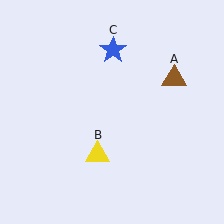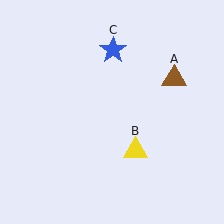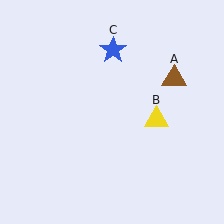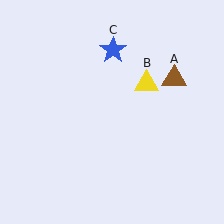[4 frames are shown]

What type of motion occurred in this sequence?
The yellow triangle (object B) rotated counterclockwise around the center of the scene.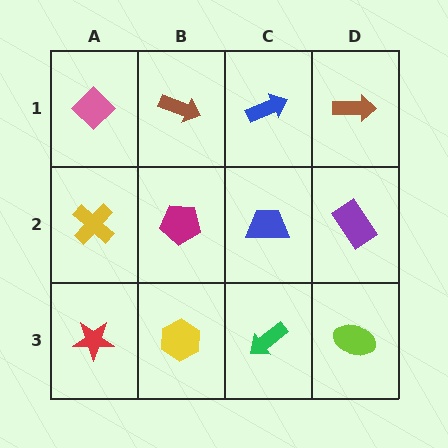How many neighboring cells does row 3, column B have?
3.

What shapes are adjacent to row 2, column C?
A blue arrow (row 1, column C), a green arrow (row 3, column C), a magenta pentagon (row 2, column B), a purple rectangle (row 2, column D).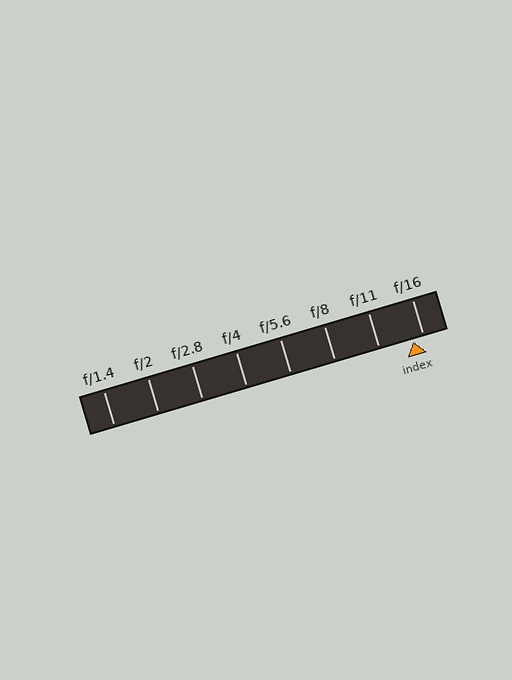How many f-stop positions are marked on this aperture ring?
There are 8 f-stop positions marked.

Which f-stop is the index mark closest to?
The index mark is closest to f/16.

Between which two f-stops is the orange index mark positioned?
The index mark is between f/11 and f/16.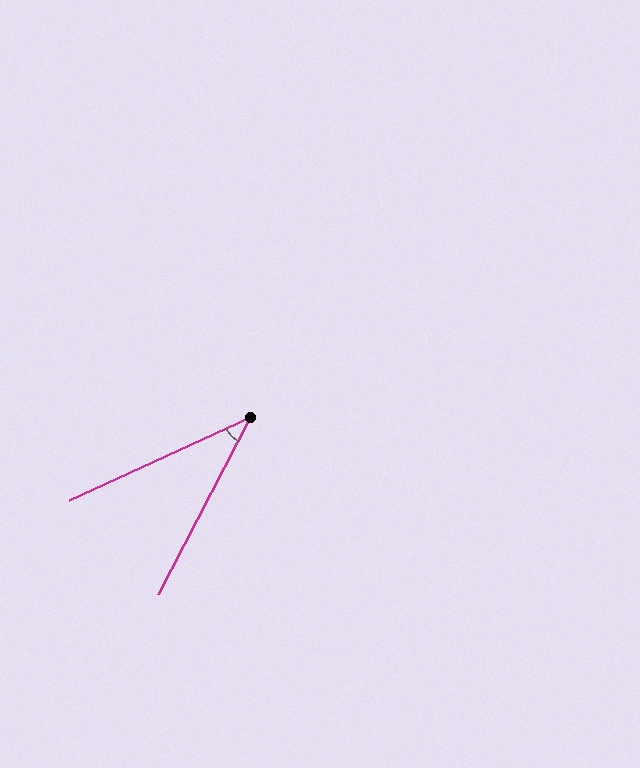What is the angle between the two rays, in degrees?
Approximately 38 degrees.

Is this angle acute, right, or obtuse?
It is acute.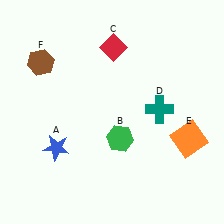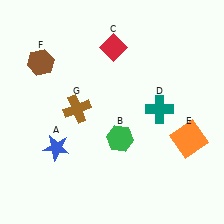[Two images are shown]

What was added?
A brown cross (G) was added in Image 2.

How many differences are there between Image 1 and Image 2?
There is 1 difference between the two images.